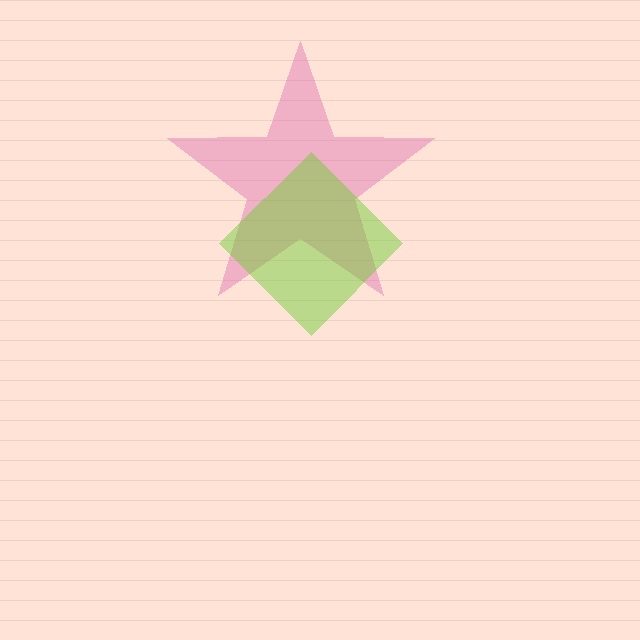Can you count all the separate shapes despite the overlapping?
Yes, there are 2 separate shapes.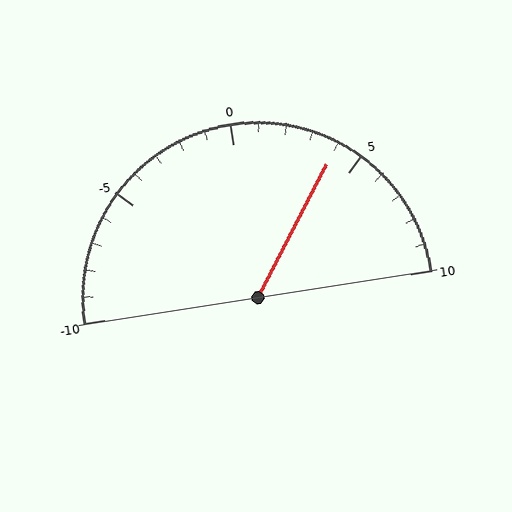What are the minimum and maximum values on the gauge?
The gauge ranges from -10 to 10.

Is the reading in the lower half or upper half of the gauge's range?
The reading is in the upper half of the range (-10 to 10).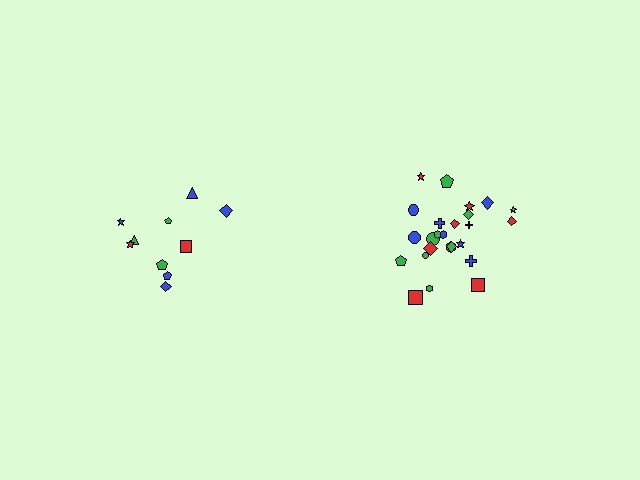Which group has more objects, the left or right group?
The right group.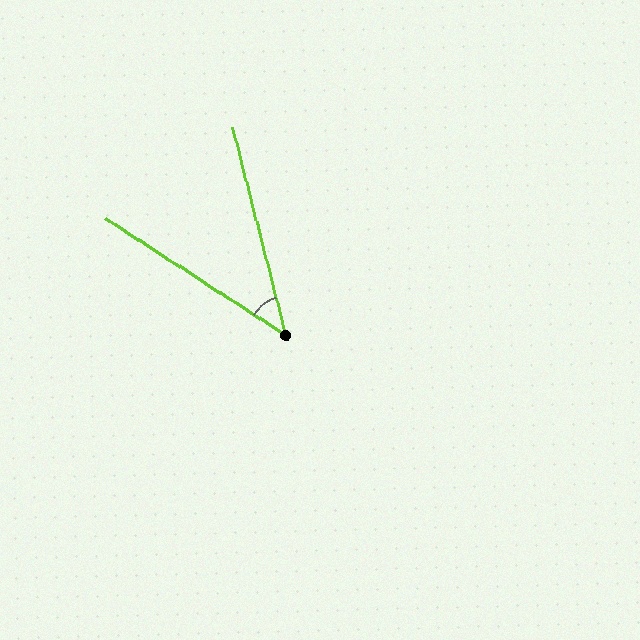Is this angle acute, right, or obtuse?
It is acute.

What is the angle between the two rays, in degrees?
Approximately 43 degrees.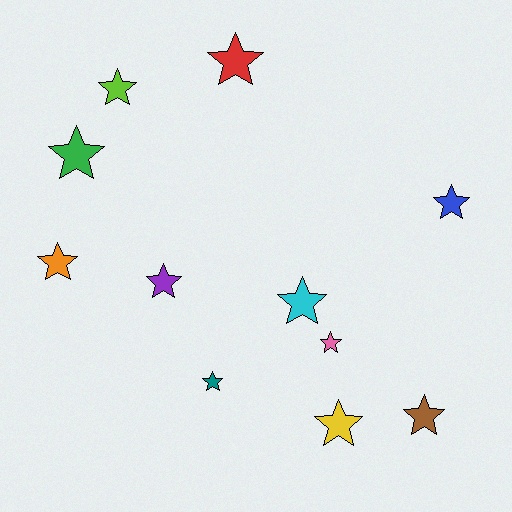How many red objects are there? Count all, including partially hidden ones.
There is 1 red object.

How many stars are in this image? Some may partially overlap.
There are 11 stars.